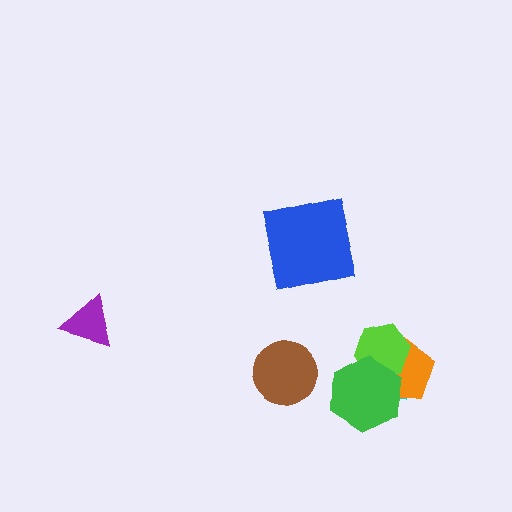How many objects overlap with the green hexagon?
3 objects overlap with the green hexagon.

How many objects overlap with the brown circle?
0 objects overlap with the brown circle.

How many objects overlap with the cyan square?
3 objects overlap with the cyan square.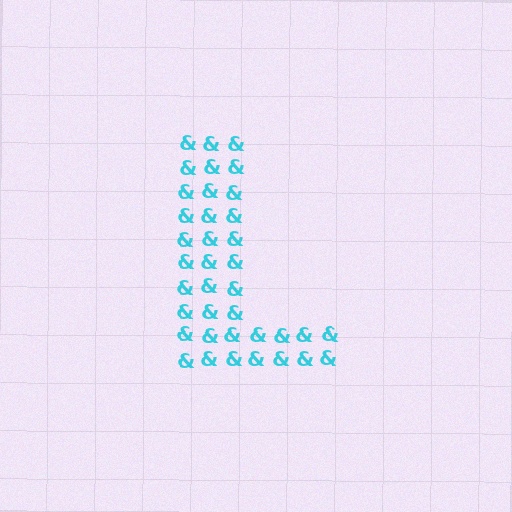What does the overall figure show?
The overall figure shows the letter L.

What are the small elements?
The small elements are ampersands.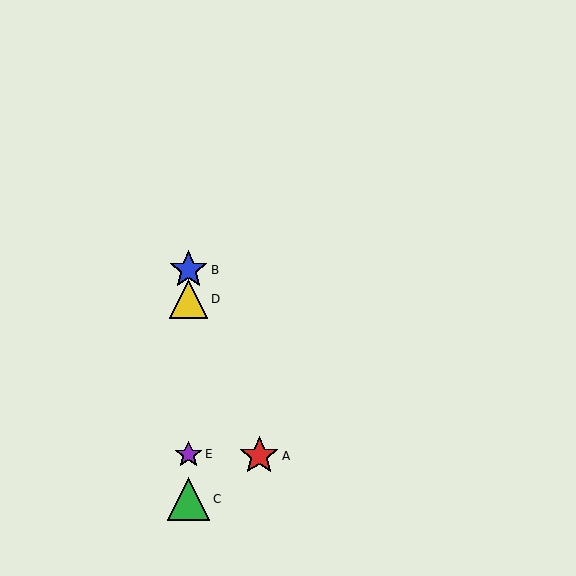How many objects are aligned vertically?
4 objects (B, C, D, E) are aligned vertically.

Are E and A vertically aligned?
No, E is at x≈189 and A is at x≈259.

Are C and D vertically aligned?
Yes, both are at x≈189.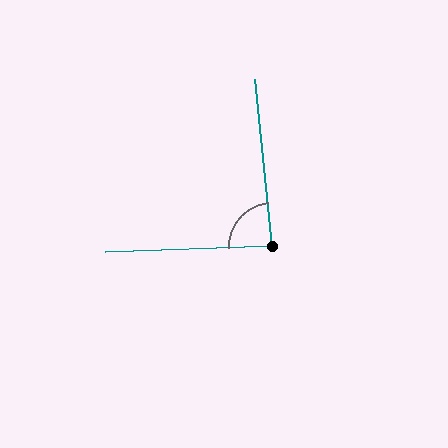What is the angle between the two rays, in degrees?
Approximately 86 degrees.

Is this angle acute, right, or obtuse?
It is approximately a right angle.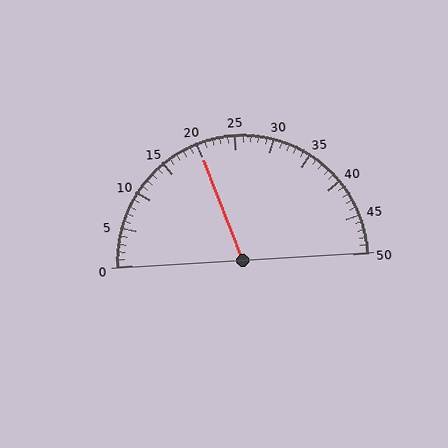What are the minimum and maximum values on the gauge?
The gauge ranges from 0 to 50.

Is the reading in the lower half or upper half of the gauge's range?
The reading is in the lower half of the range (0 to 50).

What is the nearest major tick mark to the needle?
The nearest major tick mark is 20.